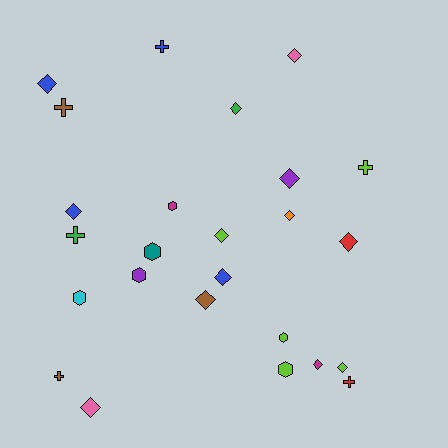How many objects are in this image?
There are 25 objects.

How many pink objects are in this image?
There are 2 pink objects.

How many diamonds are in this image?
There are 13 diamonds.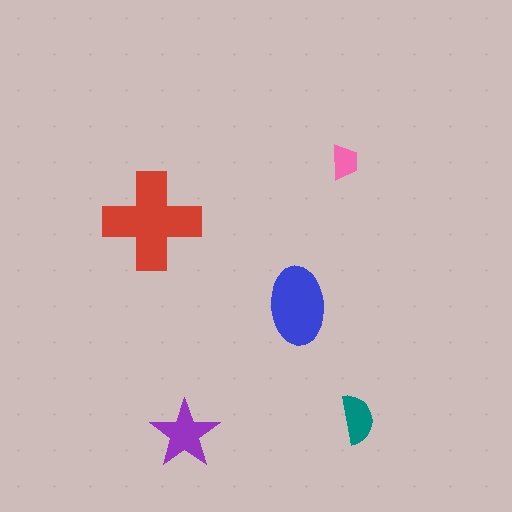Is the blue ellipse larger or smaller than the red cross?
Smaller.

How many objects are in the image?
There are 5 objects in the image.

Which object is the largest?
The red cross.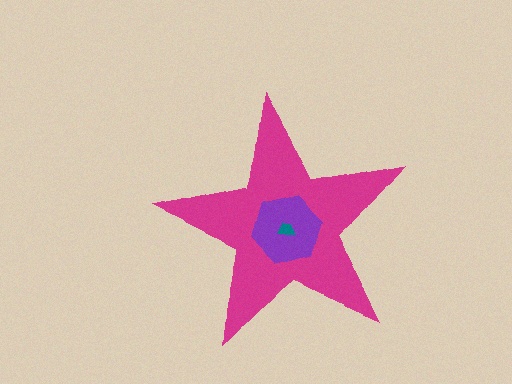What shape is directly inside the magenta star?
The purple hexagon.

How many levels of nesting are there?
3.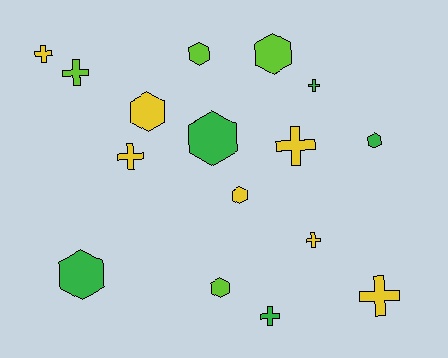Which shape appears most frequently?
Hexagon, with 8 objects.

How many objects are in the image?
There are 16 objects.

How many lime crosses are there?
There is 1 lime cross.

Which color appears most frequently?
Yellow, with 7 objects.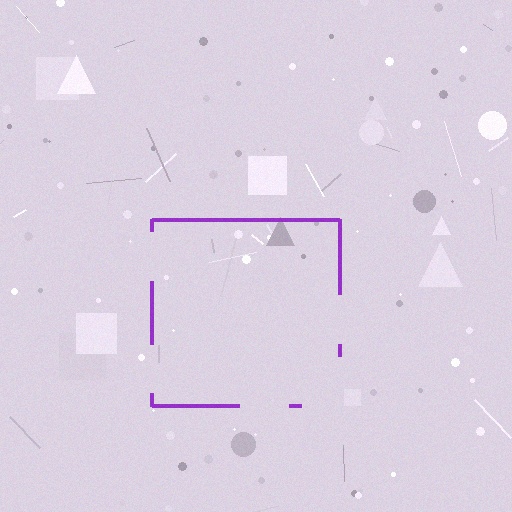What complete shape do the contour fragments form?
The contour fragments form a square.